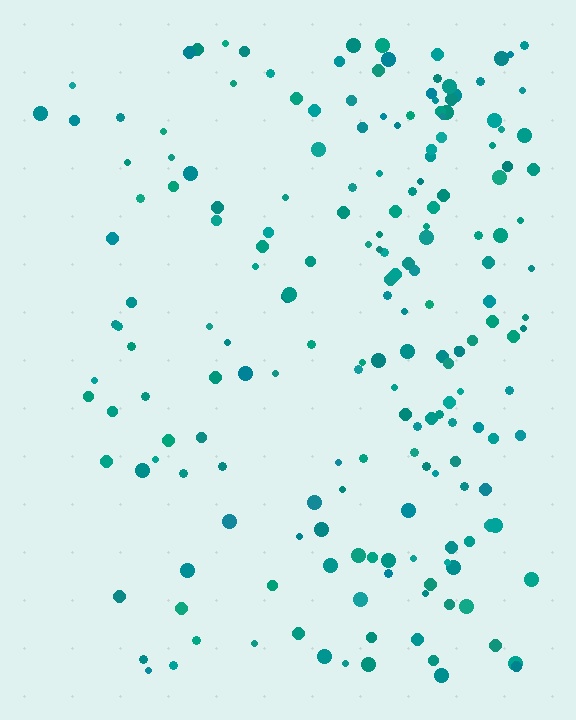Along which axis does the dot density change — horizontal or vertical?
Horizontal.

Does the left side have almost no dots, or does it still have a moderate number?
Still a moderate number, just noticeably fewer than the right.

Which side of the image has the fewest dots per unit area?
The left.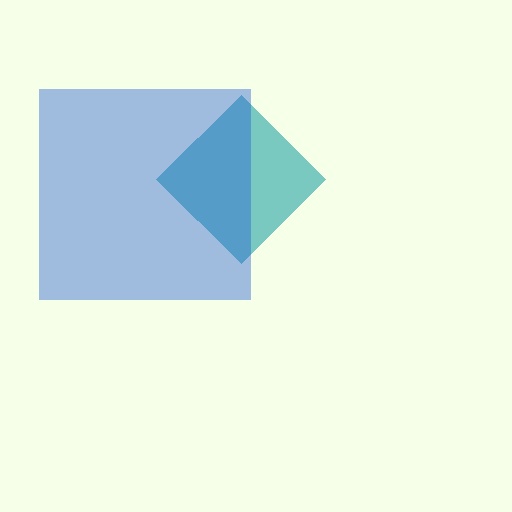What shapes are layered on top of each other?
The layered shapes are: a teal diamond, a blue square.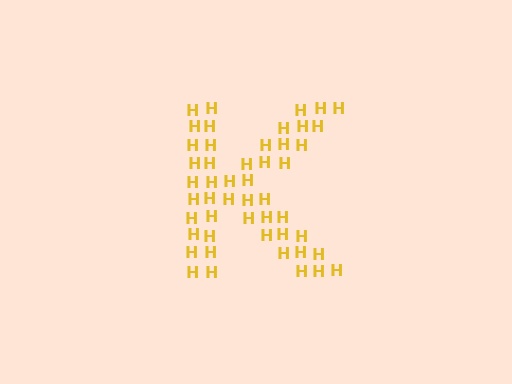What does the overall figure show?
The overall figure shows the letter K.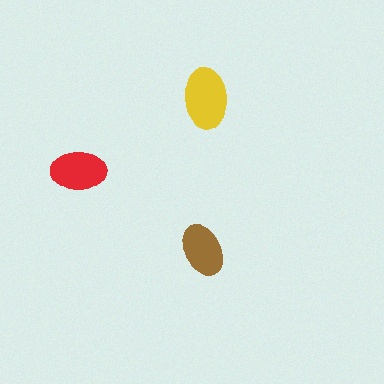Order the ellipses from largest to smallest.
the yellow one, the red one, the brown one.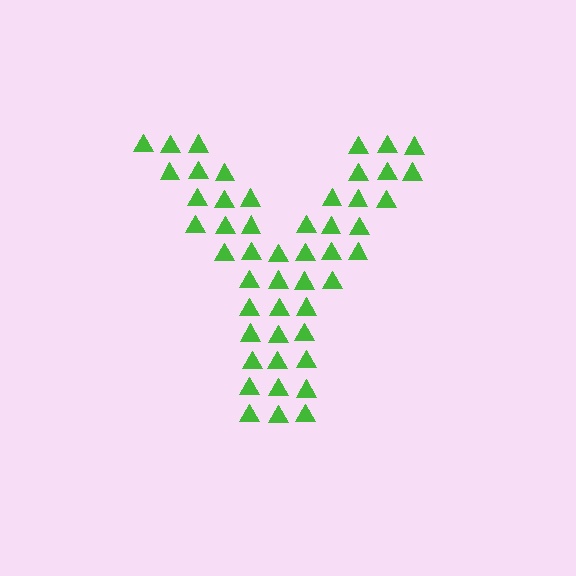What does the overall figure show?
The overall figure shows the letter Y.